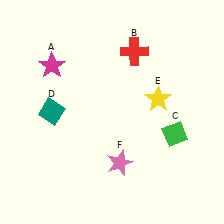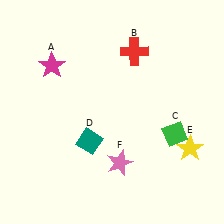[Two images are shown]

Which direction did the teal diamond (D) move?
The teal diamond (D) moved right.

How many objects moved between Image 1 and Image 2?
2 objects moved between the two images.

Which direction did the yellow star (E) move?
The yellow star (E) moved down.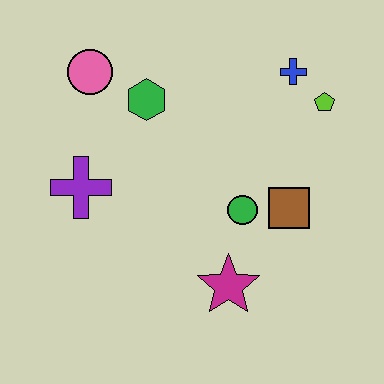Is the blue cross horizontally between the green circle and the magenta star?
No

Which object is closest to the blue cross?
The lime pentagon is closest to the blue cross.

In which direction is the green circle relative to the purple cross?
The green circle is to the right of the purple cross.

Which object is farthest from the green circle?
The pink circle is farthest from the green circle.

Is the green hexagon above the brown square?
Yes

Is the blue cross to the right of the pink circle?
Yes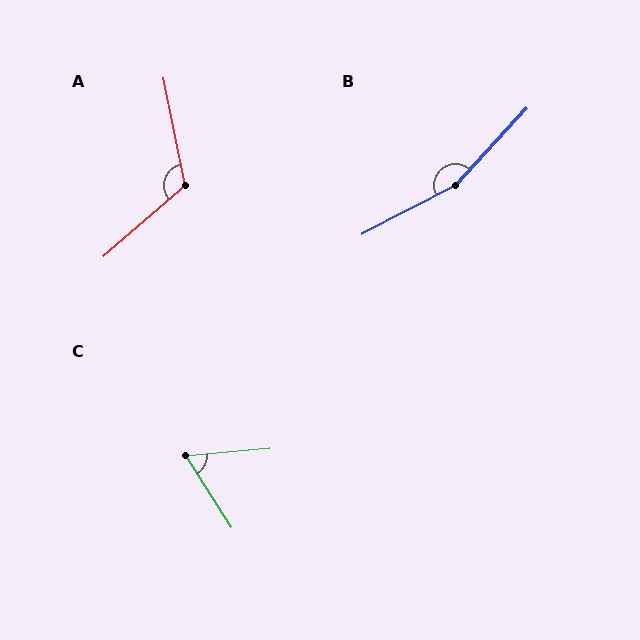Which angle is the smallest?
C, at approximately 63 degrees.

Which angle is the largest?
B, at approximately 160 degrees.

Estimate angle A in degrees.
Approximately 119 degrees.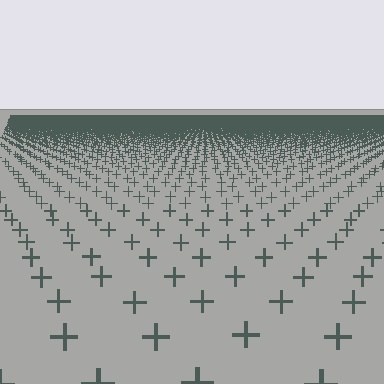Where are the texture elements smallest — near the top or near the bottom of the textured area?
Near the top.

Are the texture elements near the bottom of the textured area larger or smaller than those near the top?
Larger. Near the bottom, elements are closer to the viewer and appear at a bigger on-screen size.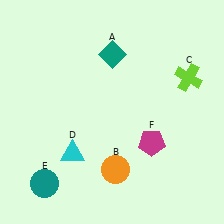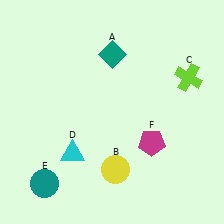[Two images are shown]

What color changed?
The circle (B) changed from orange in Image 1 to yellow in Image 2.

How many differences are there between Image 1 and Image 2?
There is 1 difference between the two images.